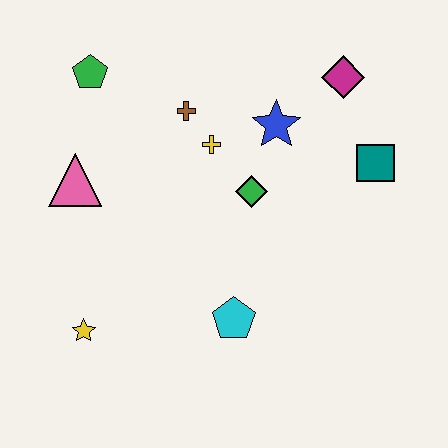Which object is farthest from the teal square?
The yellow star is farthest from the teal square.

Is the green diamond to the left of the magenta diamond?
Yes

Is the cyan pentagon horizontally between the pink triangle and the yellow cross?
No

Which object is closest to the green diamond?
The yellow cross is closest to the green diamond.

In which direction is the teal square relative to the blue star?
The teal square is to the right of the blue star.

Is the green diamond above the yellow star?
Yes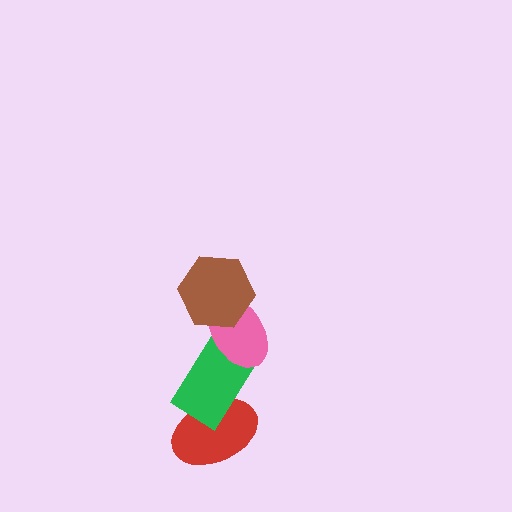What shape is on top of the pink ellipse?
The brown hexagon is on top of the pink ellipse.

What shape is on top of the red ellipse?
The green rectangle is on top of the red ellipse.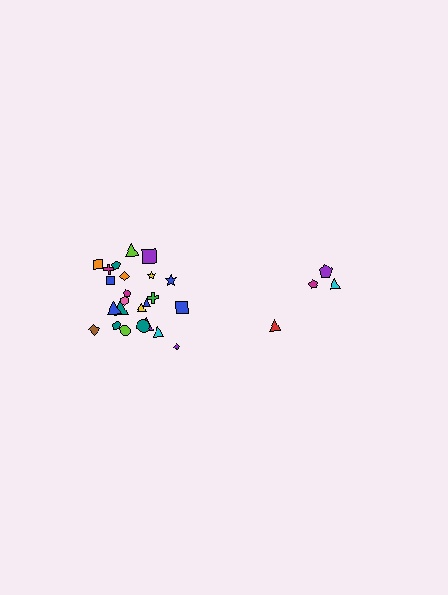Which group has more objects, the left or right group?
The left group.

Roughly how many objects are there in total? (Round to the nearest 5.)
Roughly 30 objects in total.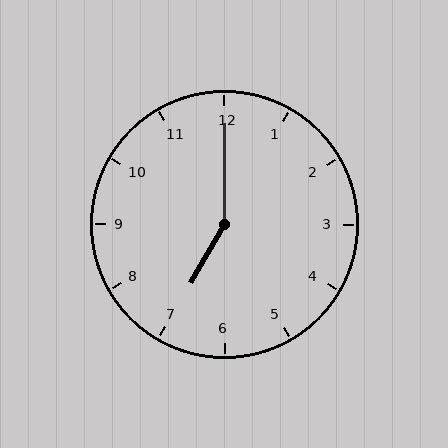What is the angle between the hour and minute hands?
Approximately 150 degrees.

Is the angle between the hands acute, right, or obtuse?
It is obtuse.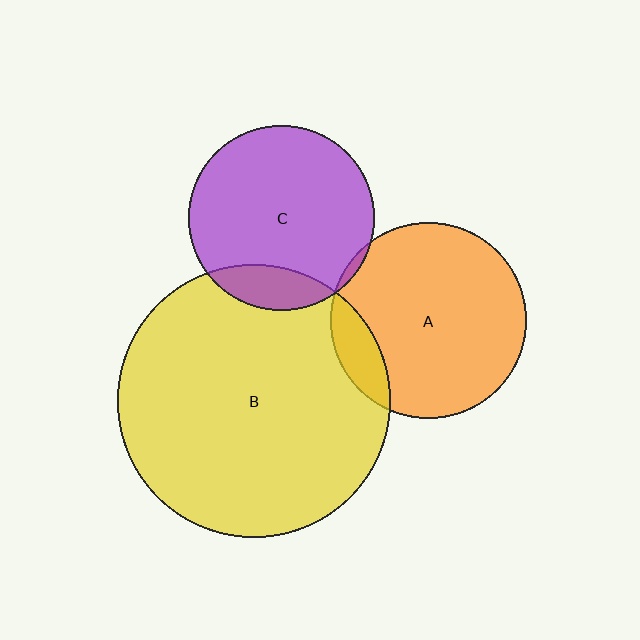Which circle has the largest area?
Circle B (yellow).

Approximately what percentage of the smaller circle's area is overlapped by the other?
Approximately 5%.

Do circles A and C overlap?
Yes.